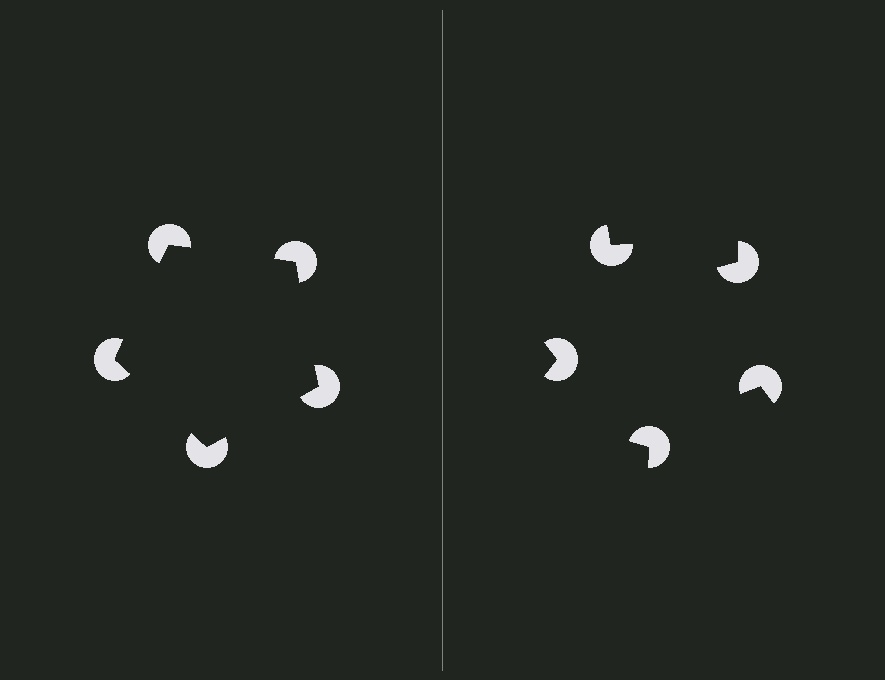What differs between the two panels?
The pac-man discs are positioned identically on both sides; only the wedge orientations differ. On the left they align to a pentagon; on the right they are misaligned.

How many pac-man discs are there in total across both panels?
10 — 5 on each side.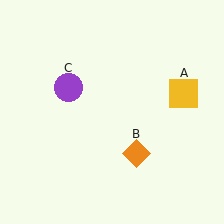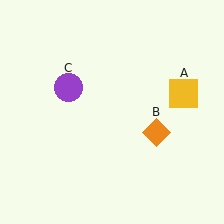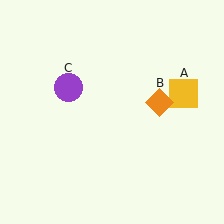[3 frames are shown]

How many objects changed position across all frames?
1 object changed position: orange diamond (object B).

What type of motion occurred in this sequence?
The orange diamond (object B) rotated counterclockwise around the center of the scene.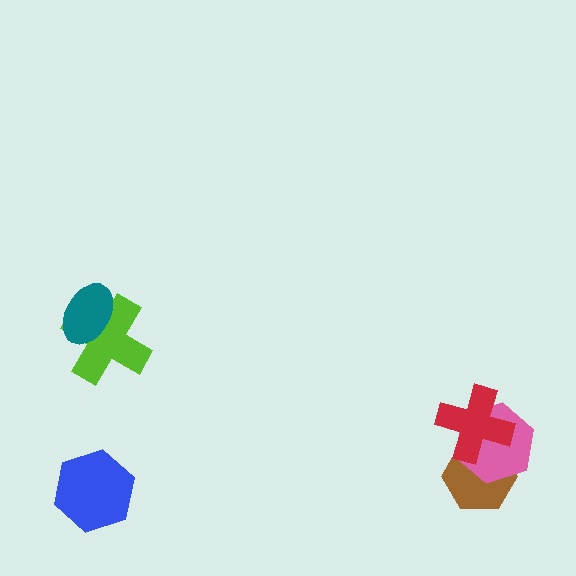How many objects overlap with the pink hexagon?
2 objects overlap with the pink hexagon.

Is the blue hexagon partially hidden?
No, no other shape covers it.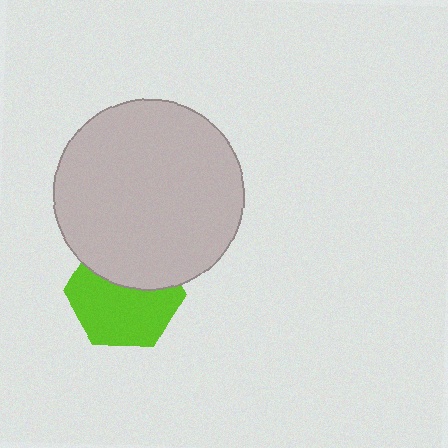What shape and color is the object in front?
The object in front is a light gray circle.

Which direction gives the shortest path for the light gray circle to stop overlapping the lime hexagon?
Moving up gives the shortest separation.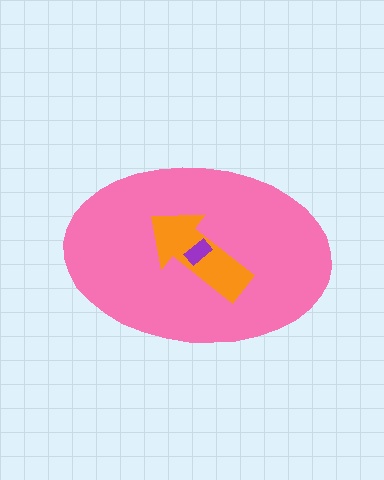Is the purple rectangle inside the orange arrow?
Yes.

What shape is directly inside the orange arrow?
The purple rectangle.